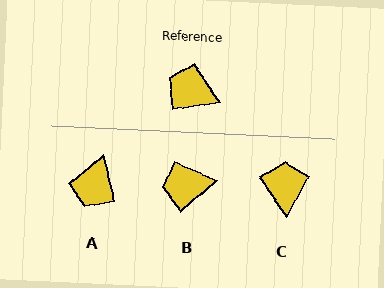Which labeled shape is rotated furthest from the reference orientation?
A, about 95 degrees away.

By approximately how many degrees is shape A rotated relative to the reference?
Approximately 95 degrees counter-clockwise.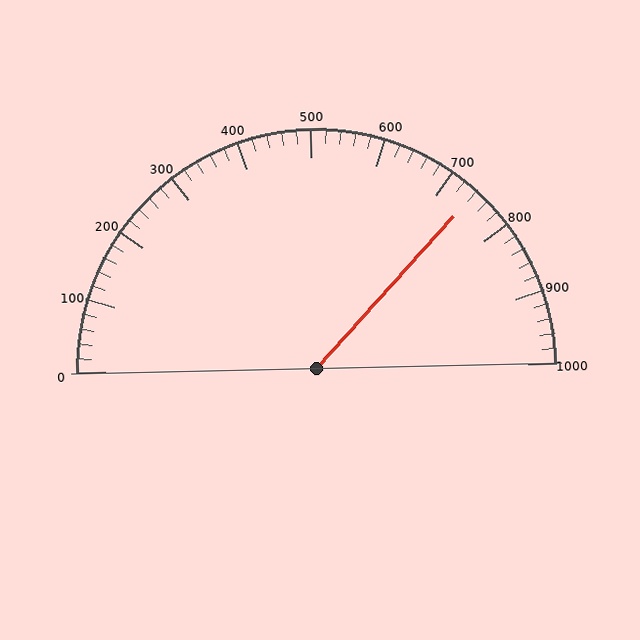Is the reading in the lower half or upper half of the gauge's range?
The reading is in the upper half of the range (0 to 1000).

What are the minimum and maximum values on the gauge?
The gauge ranges from 0 to 1000.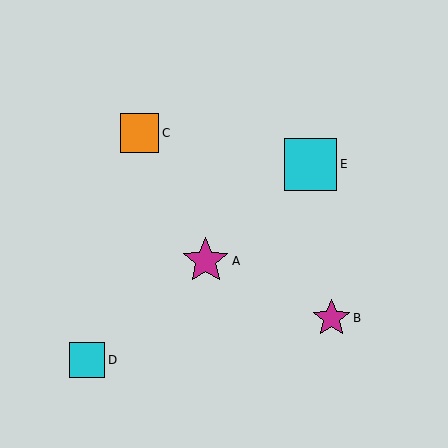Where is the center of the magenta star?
The center of the magenta star is at (206, 261).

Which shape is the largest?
The cyan square (labeled E) is the largest.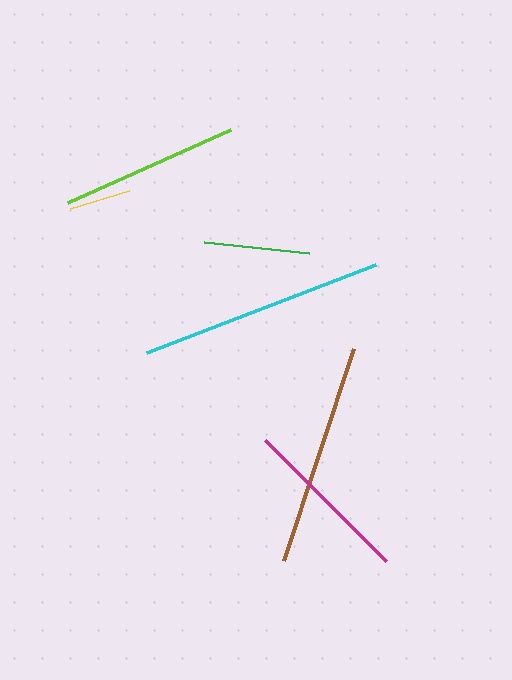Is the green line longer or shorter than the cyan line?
The cyan line is longer than the green line.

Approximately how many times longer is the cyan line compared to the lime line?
The cyan line is approximately 1.4 times the length of the lime line.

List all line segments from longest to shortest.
From longest to shortest: cyan, brown, lime, magenta, green, yellow.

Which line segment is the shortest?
The yellow line is the shortest at approximately 62 pixels.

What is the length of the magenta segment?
The magenta segment is approximately 171 pixels long.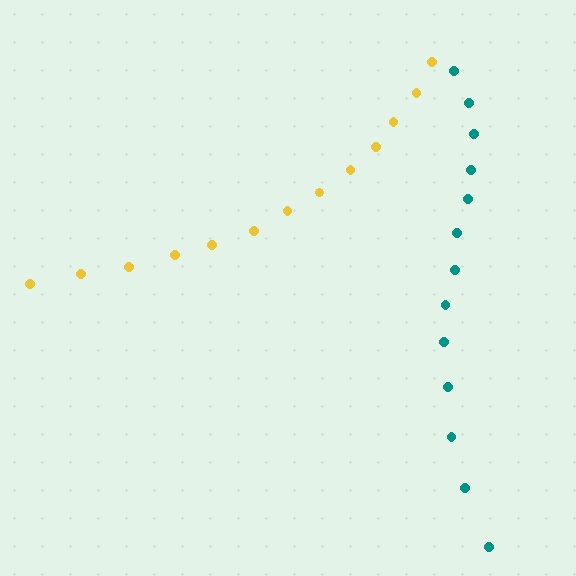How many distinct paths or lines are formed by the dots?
There are 2 distinct paths.